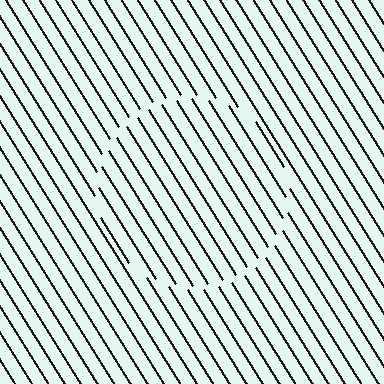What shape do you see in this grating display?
An illusory circle. The interior of the shape contains the same grating, shifted by half a period — the contour is defined by the phase discontinuity where line-ends from the inner and outer gratings abut.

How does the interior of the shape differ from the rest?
The interior of the shape contains the same grating, shifted by half a period — the contour is defined by the phase discontinuity where line-ends from the inner and outer gratings abut.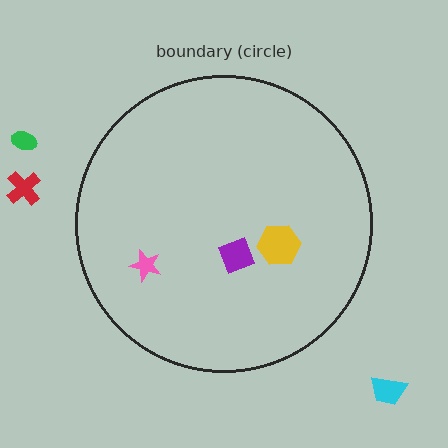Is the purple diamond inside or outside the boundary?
Inside.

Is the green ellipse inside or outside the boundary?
Outside.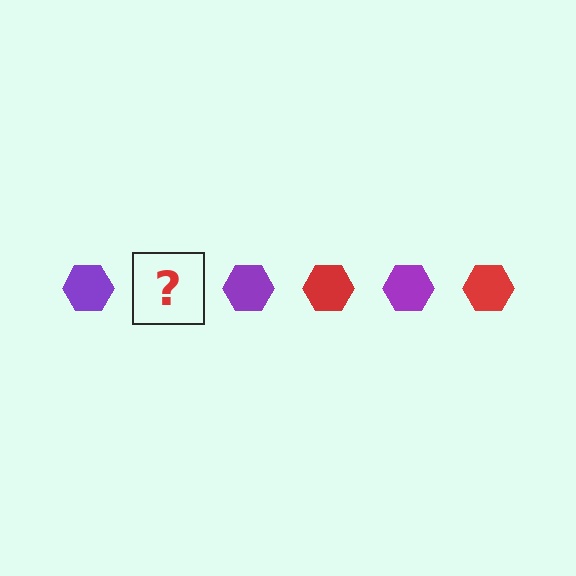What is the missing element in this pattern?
The missing element is a red hexagon.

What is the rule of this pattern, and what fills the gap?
The rule is that the pattern cycles through purple, red hexagons. The gap should be filled with a red hexagon.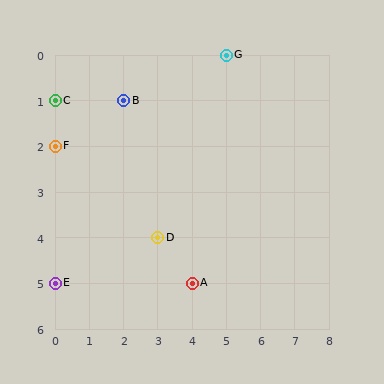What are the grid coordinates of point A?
Point A is at grid coordinates (4, 5).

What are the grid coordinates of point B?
Point B is at grid coordinates (2, 1).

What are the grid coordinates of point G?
Point G is at grid coordinates (5, 0).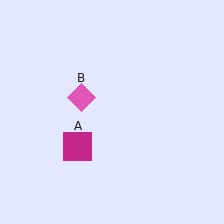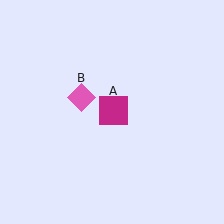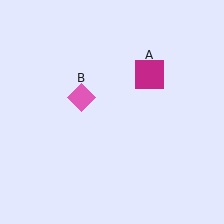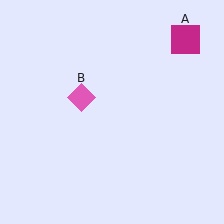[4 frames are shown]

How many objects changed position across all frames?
1 object changed position: magenta square (object A).